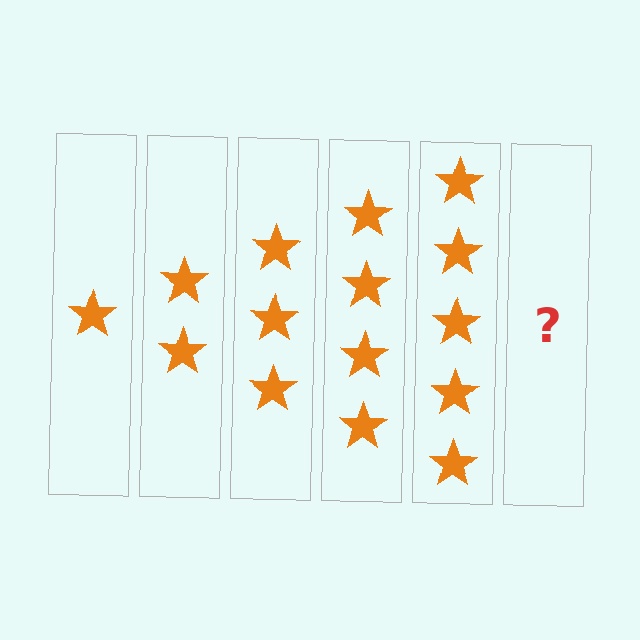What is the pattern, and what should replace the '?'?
The pattern is that each step adds one more star. The '?' should be 6 stars.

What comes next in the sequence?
The next element should be 6 stars.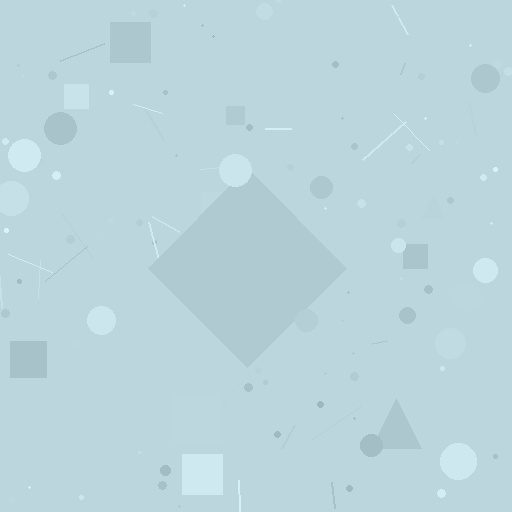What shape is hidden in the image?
A diamond is hidden in the image.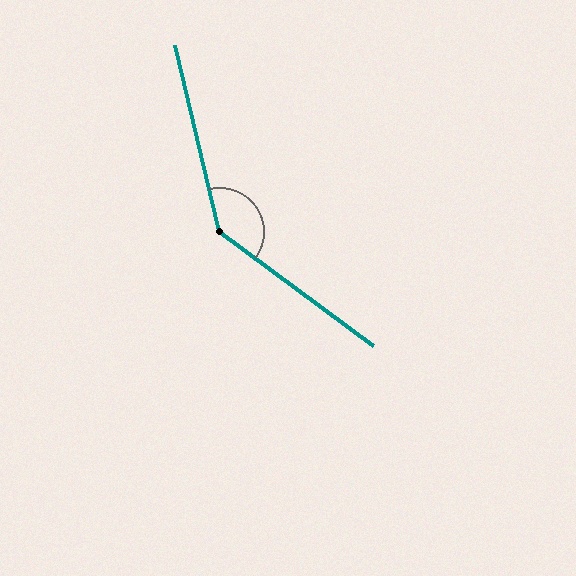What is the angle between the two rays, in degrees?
Approximately 140 degrees.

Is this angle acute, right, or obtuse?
It is obtuse.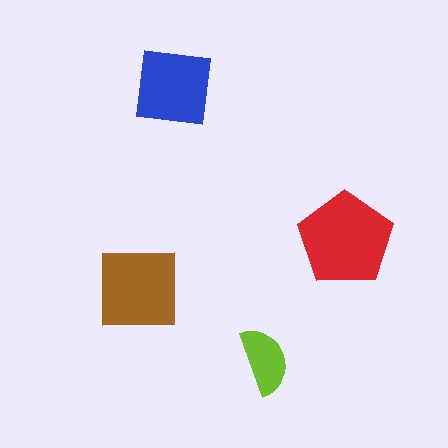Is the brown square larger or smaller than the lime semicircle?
Larger.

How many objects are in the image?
There are 4 objects in the image.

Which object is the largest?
The red pentagon.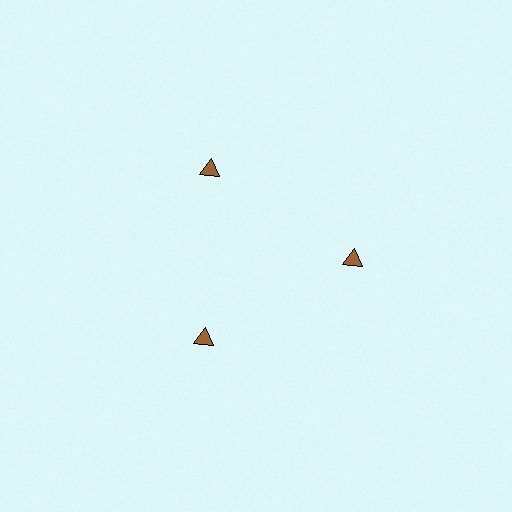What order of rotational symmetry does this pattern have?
This pattern has 3-fold rotational symmetry.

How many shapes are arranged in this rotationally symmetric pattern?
There are 3 shapes, arranged in 3 groups of 1.